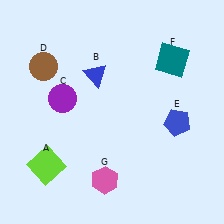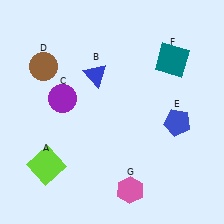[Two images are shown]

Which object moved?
The pink hexagon (G) moved right.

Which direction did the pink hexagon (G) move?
The pink hexagon (G) moved right.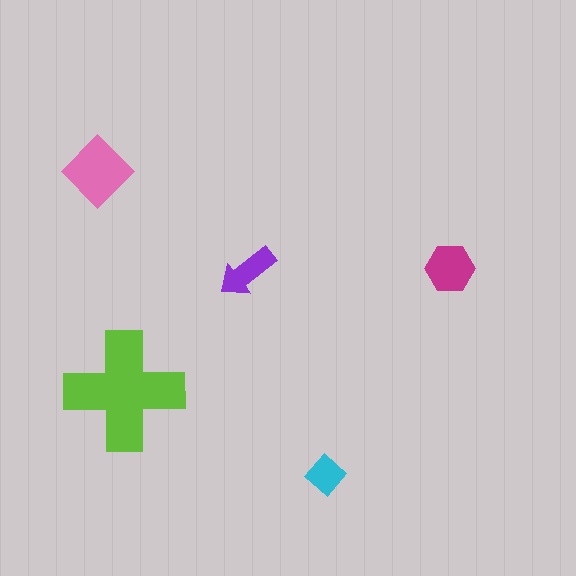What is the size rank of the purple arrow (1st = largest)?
4th.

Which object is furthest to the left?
The pink diamond is leftmost.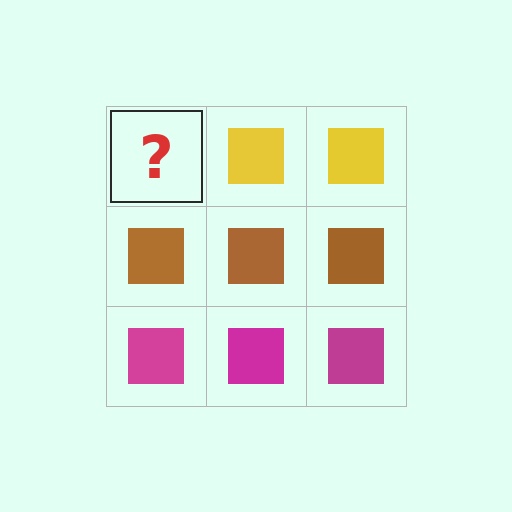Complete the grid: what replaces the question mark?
The question mark should be replaced with a yellow square.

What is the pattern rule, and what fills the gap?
The rule is that each row has a consistent color. The gap should be filled with a yellow square.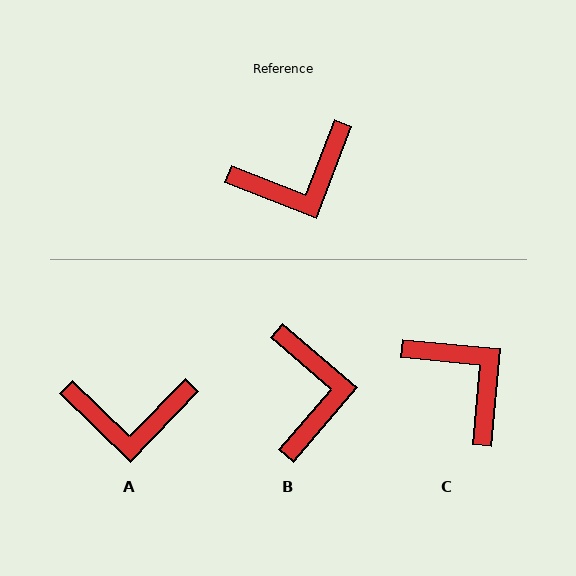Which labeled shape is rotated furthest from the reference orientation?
C, about 106 degrees away.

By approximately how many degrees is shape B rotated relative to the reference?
Approximately 70 degrees counter-clockwise.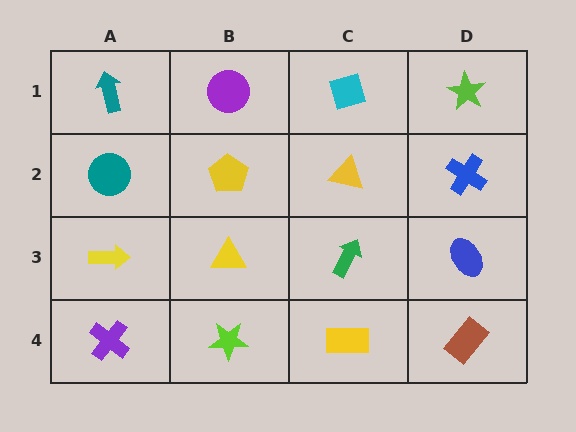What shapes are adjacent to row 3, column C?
A yellow triangle (row 2, column C), a yellow rectangle (row 4, column C), a yellow triangle (row 3, column B), a blue ellipse (row 3, column D).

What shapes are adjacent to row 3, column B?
A yellow pentagon (row 2, column B), a lime star (row 4, column B), a yellow arrow (row 3, column A), a green arrow (row 3, column C).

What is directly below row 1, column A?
A teal circle.